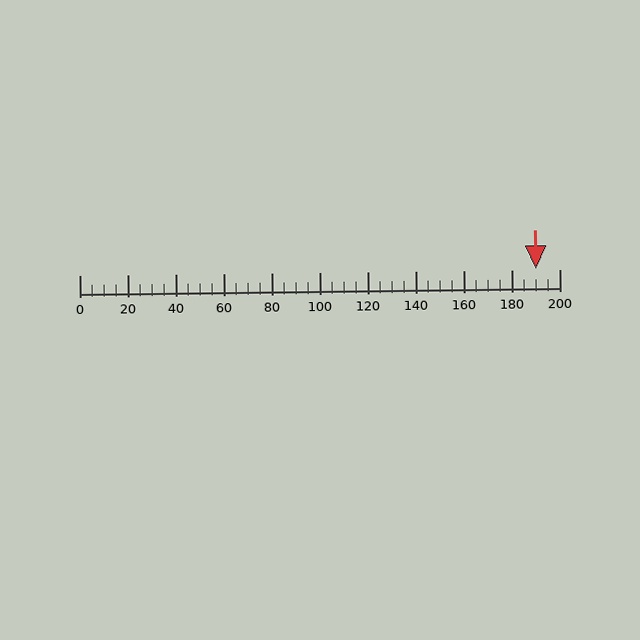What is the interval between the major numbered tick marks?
The major tick marks are spaced 20 units apart.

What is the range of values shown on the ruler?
The ruler shows values from 0 to 200.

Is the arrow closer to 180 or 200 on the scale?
The arrow is closer to 200.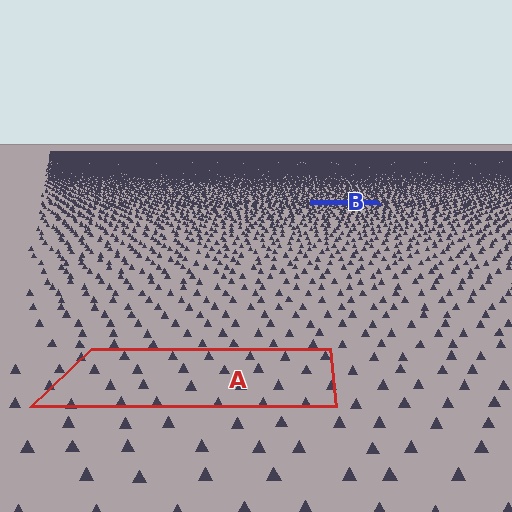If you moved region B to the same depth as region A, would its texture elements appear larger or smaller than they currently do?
They would appear larger. At a closer depth, the same texture elements are projected at a bigger on-screen size.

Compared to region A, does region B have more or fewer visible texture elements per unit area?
Region B has more texture elements per unit area — they are packed more densely because it is farther away.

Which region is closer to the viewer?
Region A is closer. The texture elements there are larger and more spread out.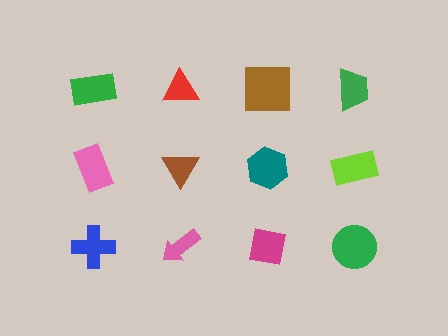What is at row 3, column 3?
A magenta square.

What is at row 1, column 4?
A green trapezoid.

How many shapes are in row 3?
4 shapes.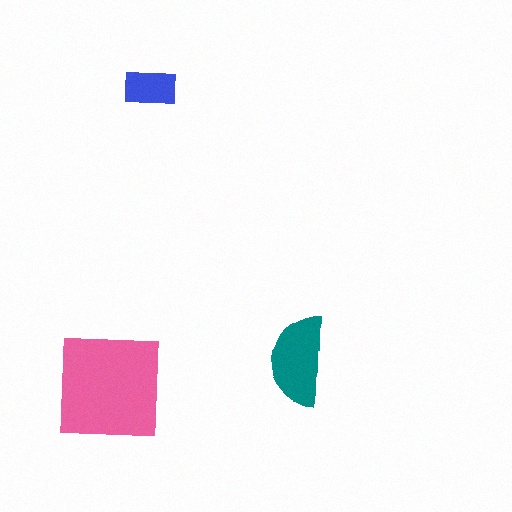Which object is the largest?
The pink square.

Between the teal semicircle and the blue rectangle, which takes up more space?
The teal semicircle.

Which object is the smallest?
The blue rectangle.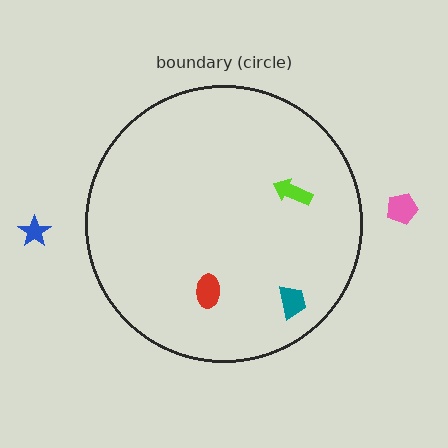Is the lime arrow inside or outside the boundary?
Inside.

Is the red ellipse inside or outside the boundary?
Inside.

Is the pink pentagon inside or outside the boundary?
Outside.